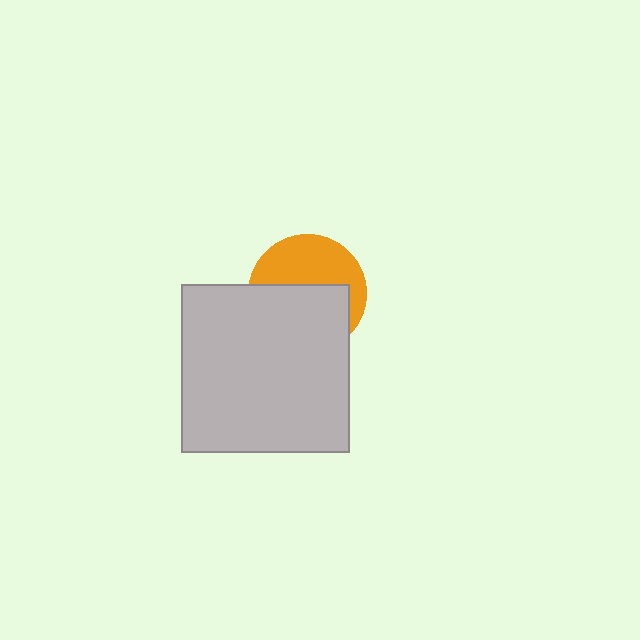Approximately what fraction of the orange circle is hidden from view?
Roughly 55% of the orange circle is hidden behind the light gray square.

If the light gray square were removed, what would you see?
You would see the complete orange circle.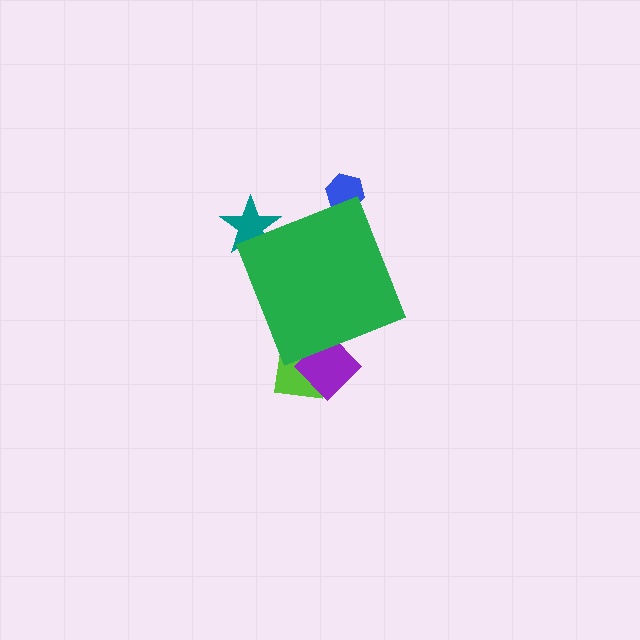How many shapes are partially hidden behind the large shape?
4 shapes are partially hidden.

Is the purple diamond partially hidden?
Yes, the purple diamond is partially hidden behind the green diamond.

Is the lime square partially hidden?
Yes, the lime square is partially hidden behind the green diamond.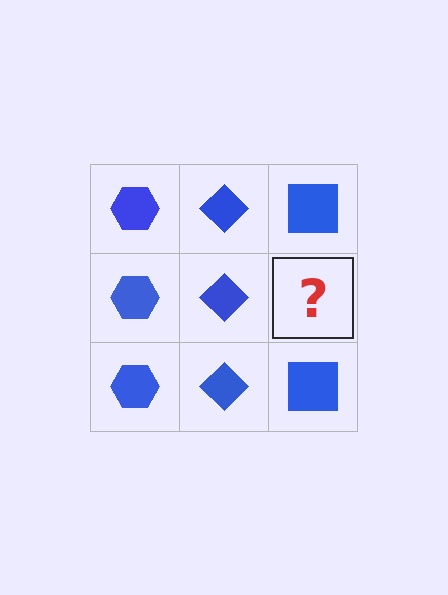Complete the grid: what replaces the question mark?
The question mark should be replaced with a blue square.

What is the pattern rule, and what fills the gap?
The rule is that each column has a consistent shape. The gap should be filled with a blue square.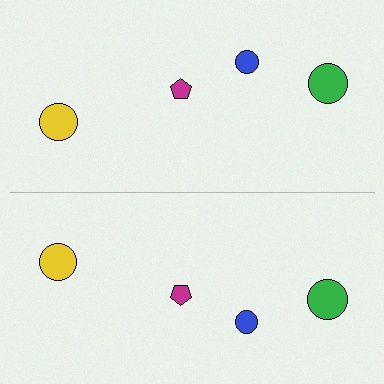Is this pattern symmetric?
Yes, this pattern has bilateral (reflection) symmetry.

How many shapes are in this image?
There are 8 shapes in this image.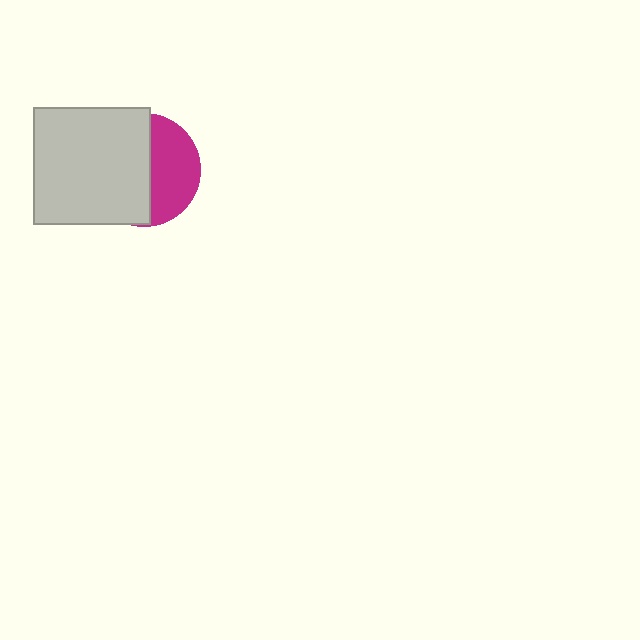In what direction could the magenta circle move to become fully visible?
The magenta circle could move right. That would shift it out from behind the light gray square entirely.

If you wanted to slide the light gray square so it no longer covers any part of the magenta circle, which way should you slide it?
Slide it left — that is the most direct way to separate the two shapes.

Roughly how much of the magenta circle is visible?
A small part of it is visible (roughly 42%).